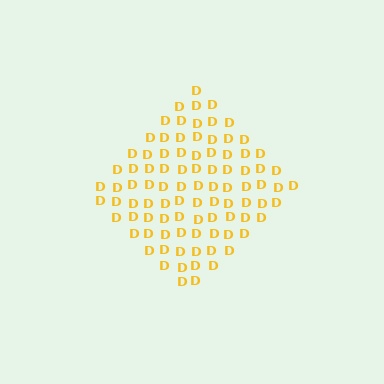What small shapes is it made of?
It is made of small letter D's.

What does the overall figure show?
The overall figure shows a diamond.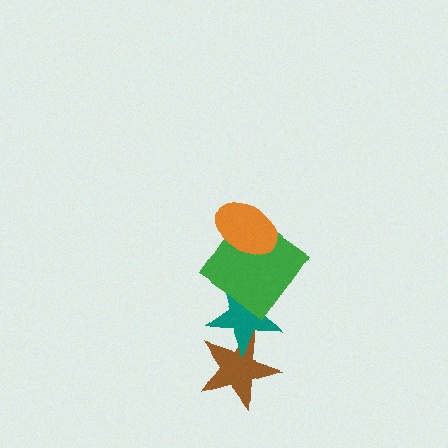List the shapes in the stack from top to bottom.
From top to bottom: the orange ellipse, the green diamond, the teal star, the brown star.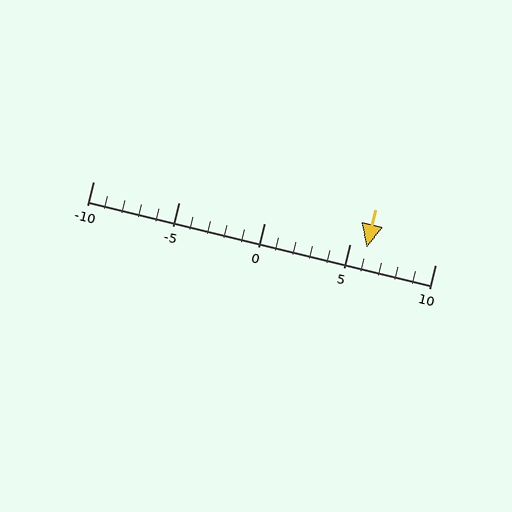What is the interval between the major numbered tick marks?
The major tick marks are spaced 5 units apart.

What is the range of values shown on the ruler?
The ruler shows values from -10 to 10.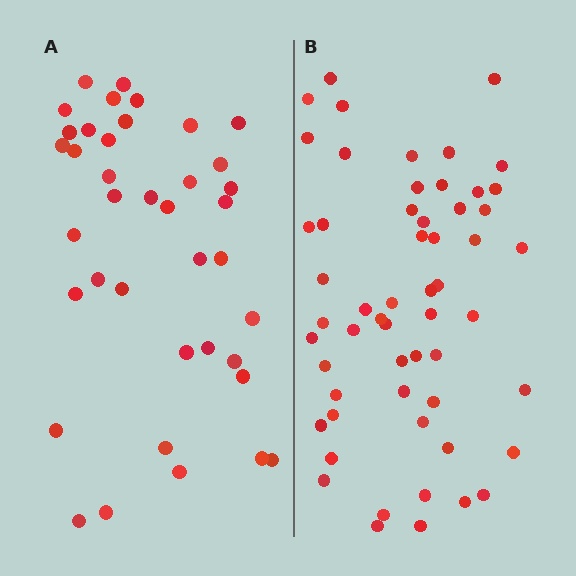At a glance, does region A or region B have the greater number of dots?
Region B (the right region) has more dots.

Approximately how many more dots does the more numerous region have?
Region B has approximately 15 more dots than region A.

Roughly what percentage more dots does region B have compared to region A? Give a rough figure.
About 45% more.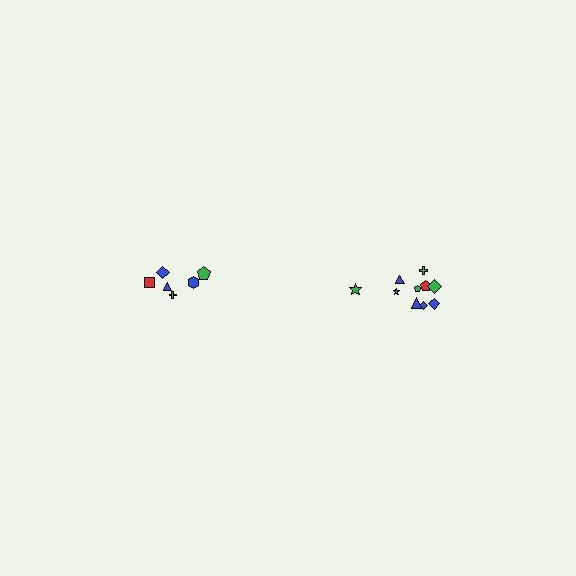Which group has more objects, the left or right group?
The right group.